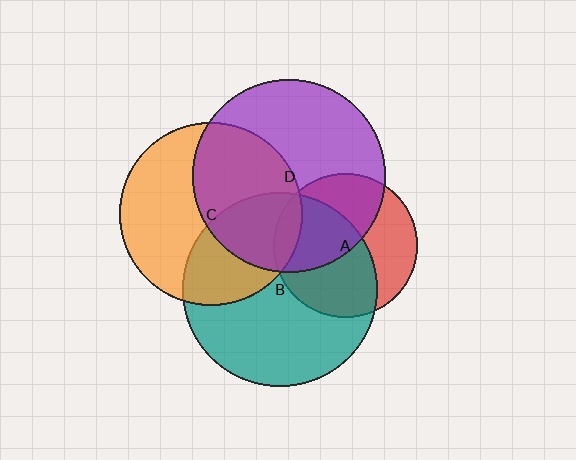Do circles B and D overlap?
Yes.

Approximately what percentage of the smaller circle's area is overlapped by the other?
Approximately 30%.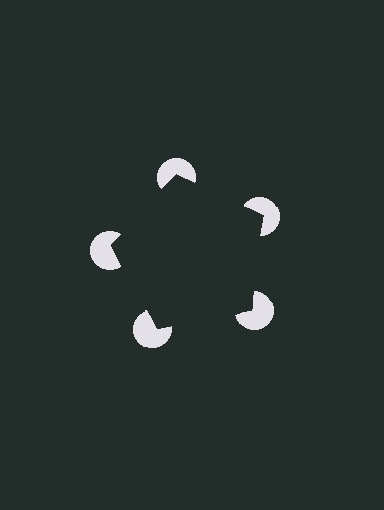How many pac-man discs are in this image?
There are 5 — one at each vertex of the illusory pentagon.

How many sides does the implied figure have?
5 sides.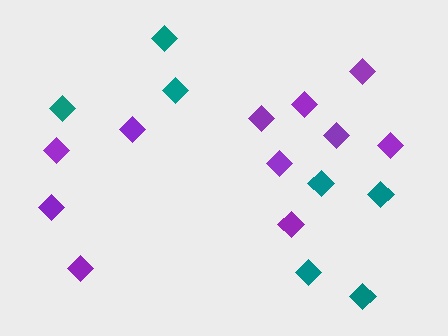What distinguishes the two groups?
There are 2 groups: one group of purple diamonds (11) and one group of teal diamonds (7).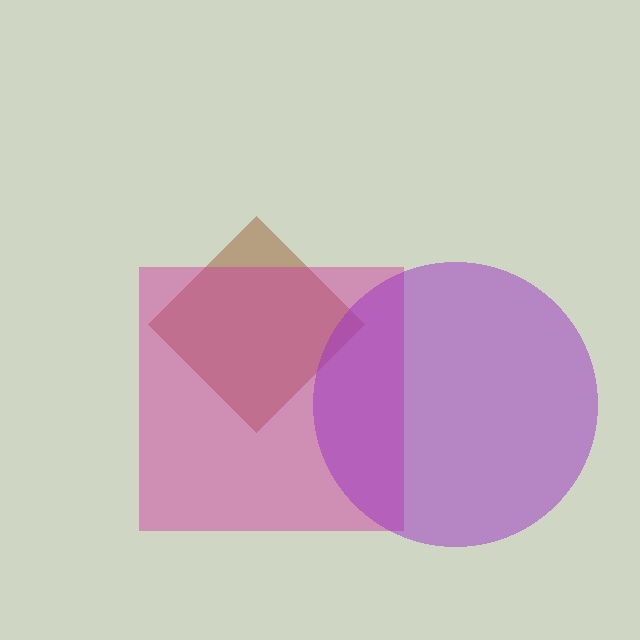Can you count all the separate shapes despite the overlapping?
Yes, there are 3 separate shapes.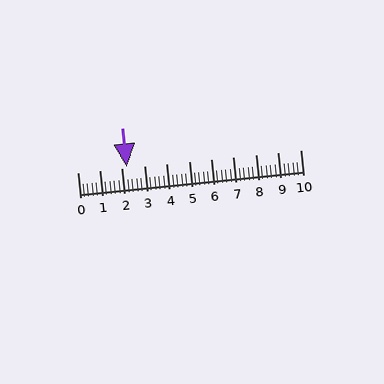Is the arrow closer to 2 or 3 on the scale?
The arrow is closer to 2.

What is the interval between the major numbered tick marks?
The major tick marks are spaced 1 units apart.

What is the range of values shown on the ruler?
The ruler shows values from 0 to 10.